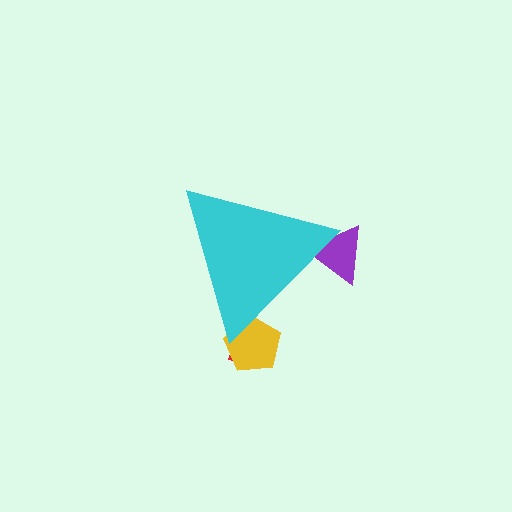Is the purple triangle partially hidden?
Yes, the purple triangle is partially hidden behind the cyan triangle.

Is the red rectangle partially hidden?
Yes, the red rectangle is partially hidden behind the cyan triangle.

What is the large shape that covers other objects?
A cyan triangle.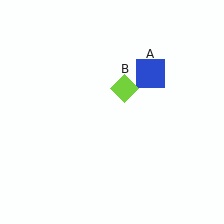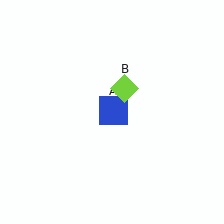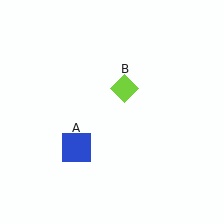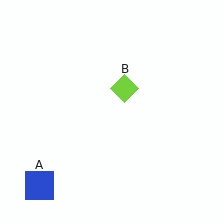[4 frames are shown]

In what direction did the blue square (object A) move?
The blue square (object A) moved down and to the left.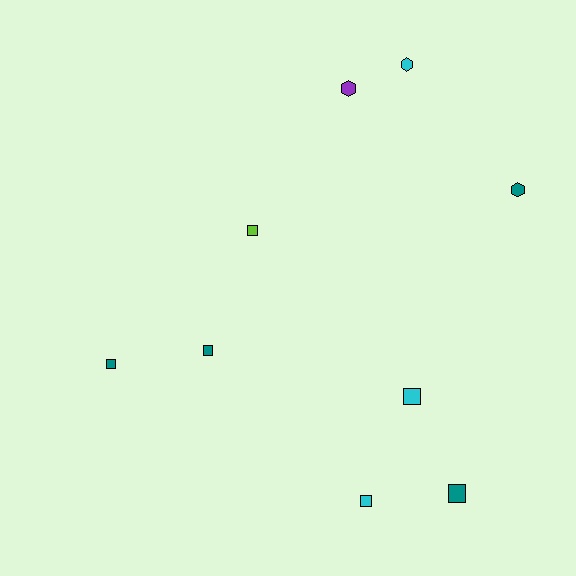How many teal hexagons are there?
There is 1 teal hexagon.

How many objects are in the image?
There are 9 objects.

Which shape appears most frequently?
Square, with 6 objects.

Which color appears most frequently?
Teal, with 4 objects.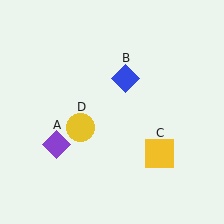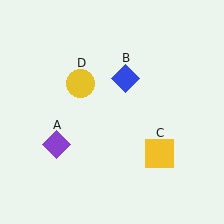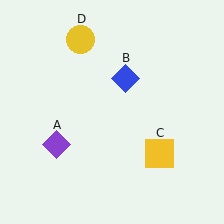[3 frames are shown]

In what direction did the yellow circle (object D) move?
The yellow circle (object D) moved up.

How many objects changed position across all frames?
1 object changed position: yellow circle (object D).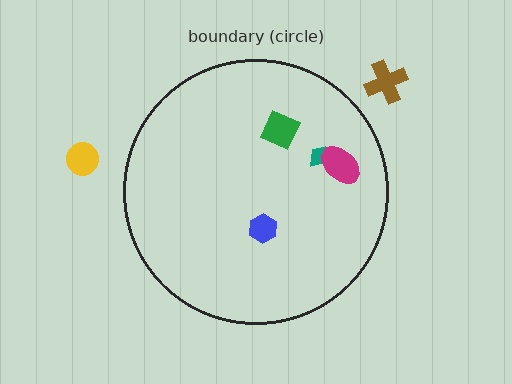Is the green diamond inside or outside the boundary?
Inside.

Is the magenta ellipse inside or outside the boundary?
Inside.